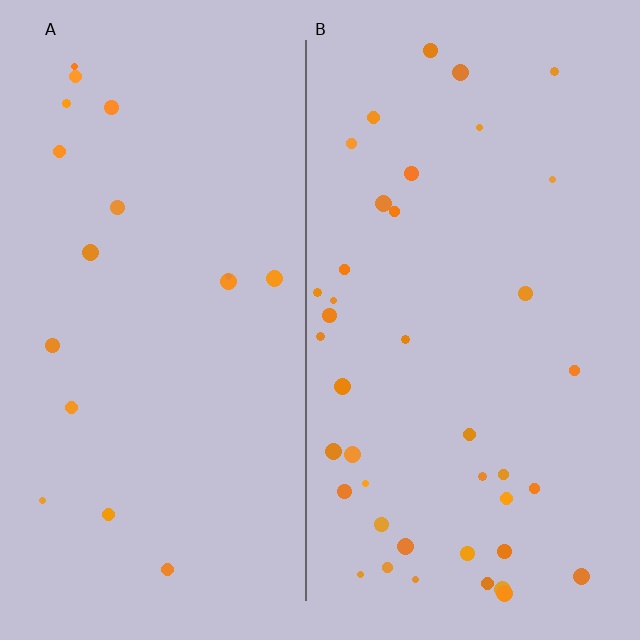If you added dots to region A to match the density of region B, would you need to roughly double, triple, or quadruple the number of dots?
Approximately double.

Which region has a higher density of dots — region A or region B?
B (the right).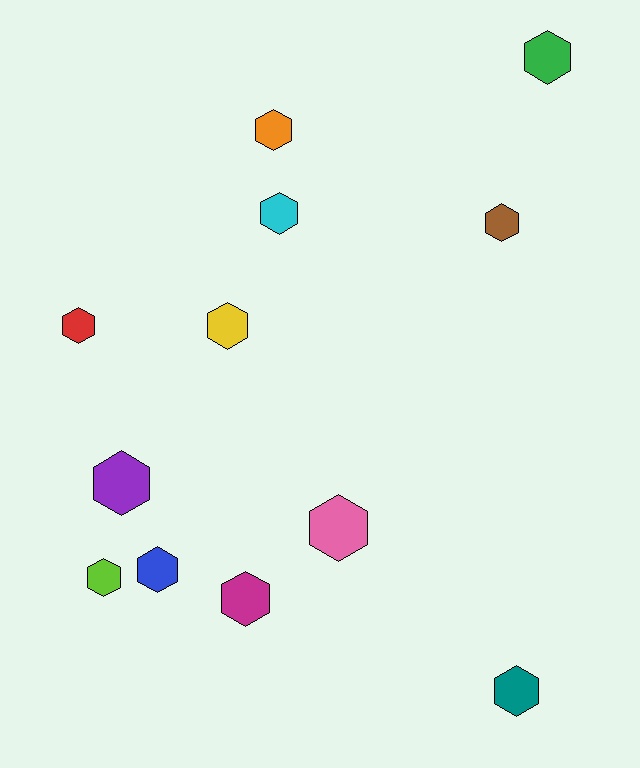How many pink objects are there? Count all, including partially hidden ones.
There is 1 pink object.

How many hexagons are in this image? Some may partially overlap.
There are 12 hexagons.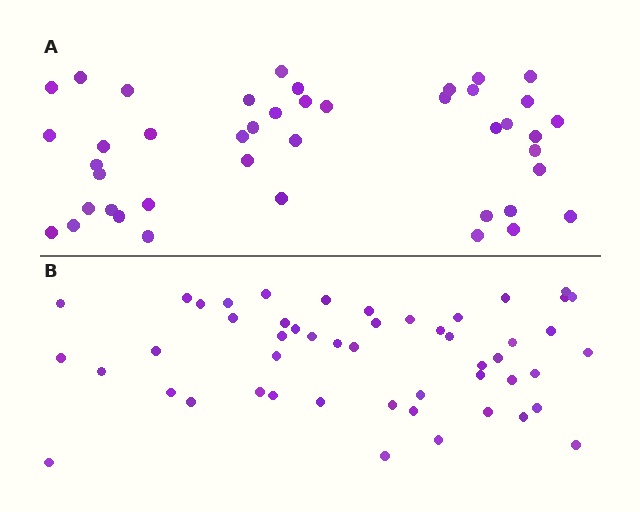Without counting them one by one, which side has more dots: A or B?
Region B (the bottom region) has more dots.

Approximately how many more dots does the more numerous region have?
Region B has roughly 8 or so more dots than region A.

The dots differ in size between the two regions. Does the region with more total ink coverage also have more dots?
No. Region A has more total ink coverage because its dots are larger, but region B actually contains more individual dots. Total area can be misleading — the number of items is what matters here.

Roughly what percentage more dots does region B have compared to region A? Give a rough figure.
About 15% more.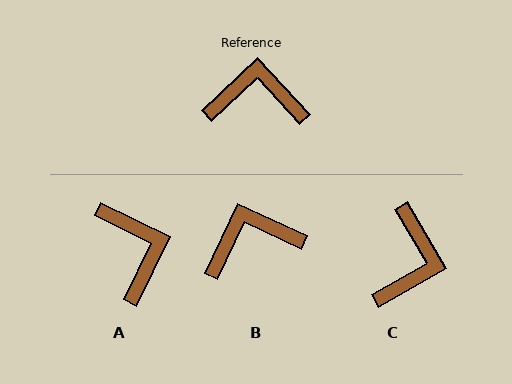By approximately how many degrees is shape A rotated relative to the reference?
Approximately 69 degrees clockwise.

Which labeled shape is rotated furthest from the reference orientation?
C, about 103 degrees away.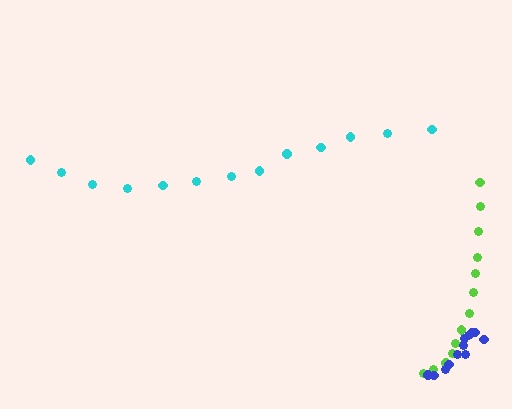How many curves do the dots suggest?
There are 3 distinct paths.